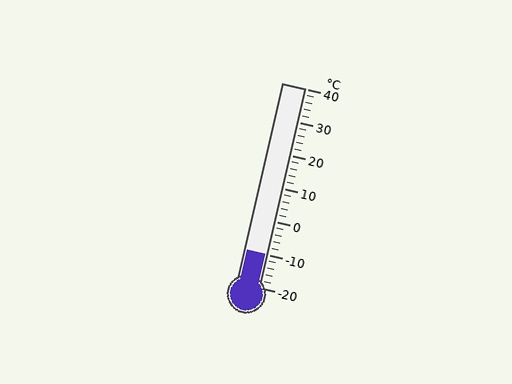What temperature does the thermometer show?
The thermometer shows approximately -10°C.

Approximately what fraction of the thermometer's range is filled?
The thermometer is filled to approximately 15% of its range.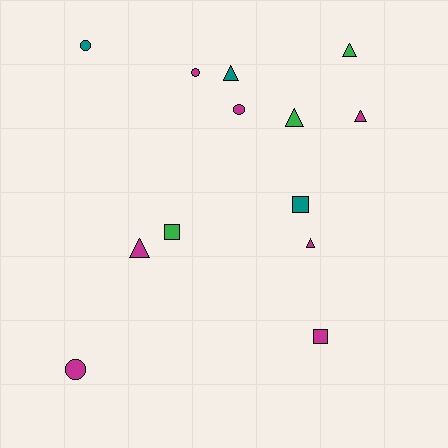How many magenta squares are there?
There is 1 magenta square.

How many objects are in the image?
There are 13 objects.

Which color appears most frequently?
Magenta, with 7 objects.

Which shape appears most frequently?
Triangle, with 6 objects.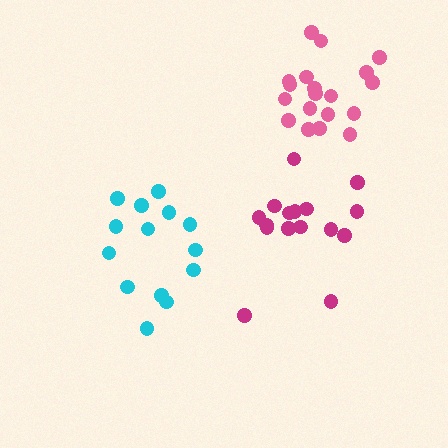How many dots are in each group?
Group 1: 14 dots, Group 2: 19 dots, Group 3: 16 dots (49 total).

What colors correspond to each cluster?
The clusters are colored: cyan, pink, magenta.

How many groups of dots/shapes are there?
There are 3 groups.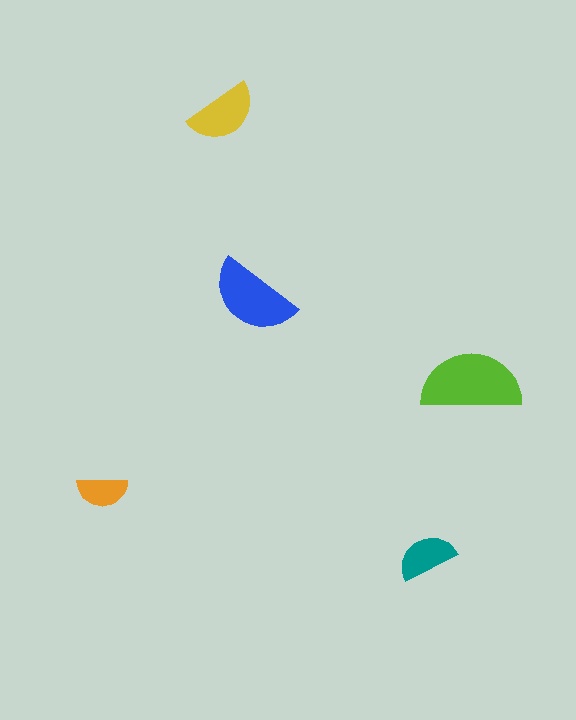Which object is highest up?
The yellow semicircle is topmost.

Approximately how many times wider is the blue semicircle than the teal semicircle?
About 1.5 times wider.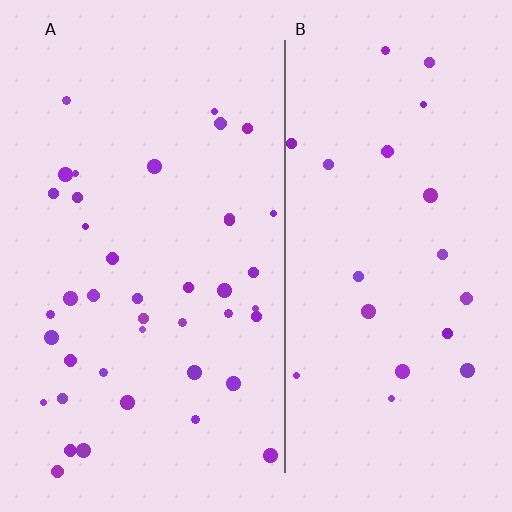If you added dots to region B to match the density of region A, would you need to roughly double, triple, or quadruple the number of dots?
Approximately double.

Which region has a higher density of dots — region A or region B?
A (the left).